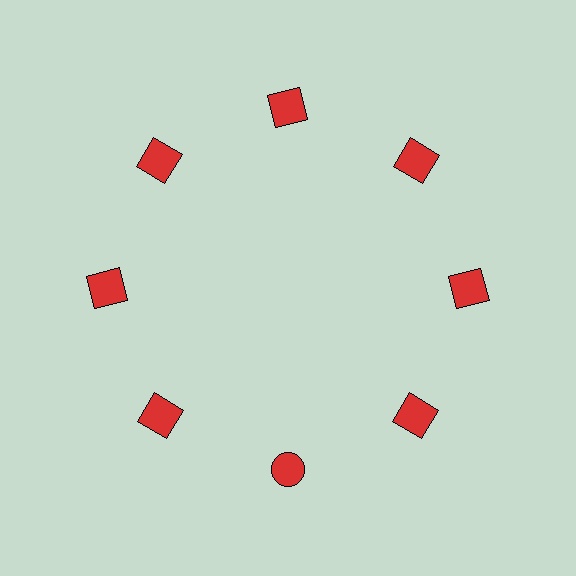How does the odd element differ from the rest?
It has a different shape: circle instead of square.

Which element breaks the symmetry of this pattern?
The red circle at roughly the 6 o'clock position breaks the symmetry. All other shapes are red squares.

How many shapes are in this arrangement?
There are 8 shapes arranged in a ring pattern.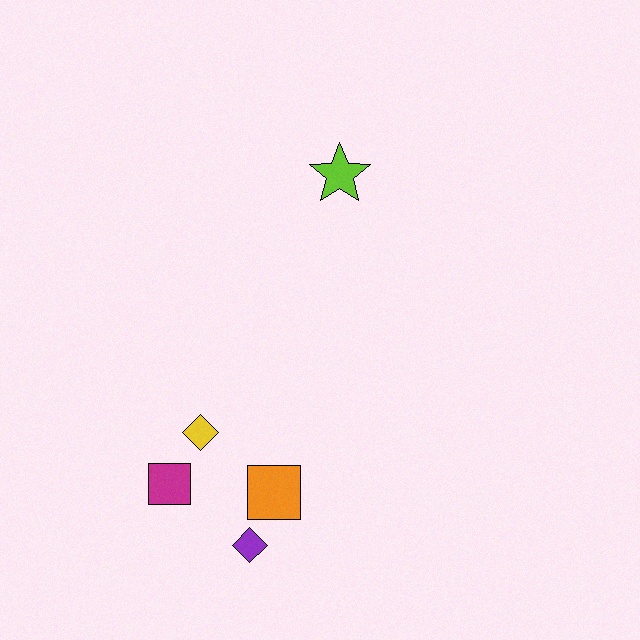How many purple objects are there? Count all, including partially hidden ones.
There is 1 purple object.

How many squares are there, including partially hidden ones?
There are 2 squares.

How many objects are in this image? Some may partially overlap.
There are 5 objects.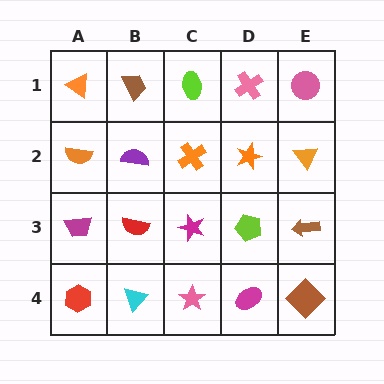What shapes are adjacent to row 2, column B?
A brown trapezoid (row 1, column B), a red semicircle (row 3, column B), an orange semicircle (row 2, column A), an orange cross (row 2, column C).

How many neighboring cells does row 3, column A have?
3.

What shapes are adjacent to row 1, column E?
An orange triangle (row 2, column E), a pink cross (row 1, column D).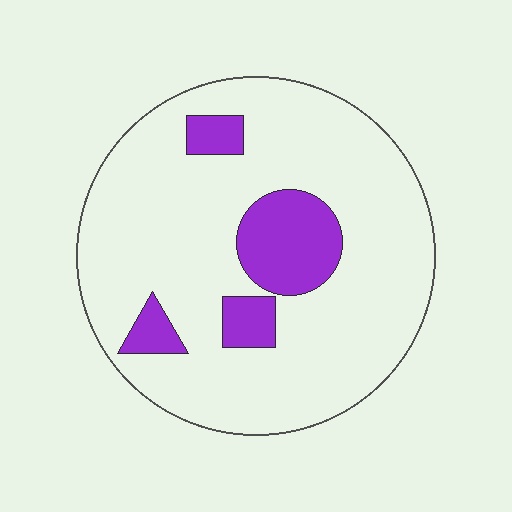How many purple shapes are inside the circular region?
4.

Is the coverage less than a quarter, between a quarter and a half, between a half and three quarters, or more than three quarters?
Less than a quarter.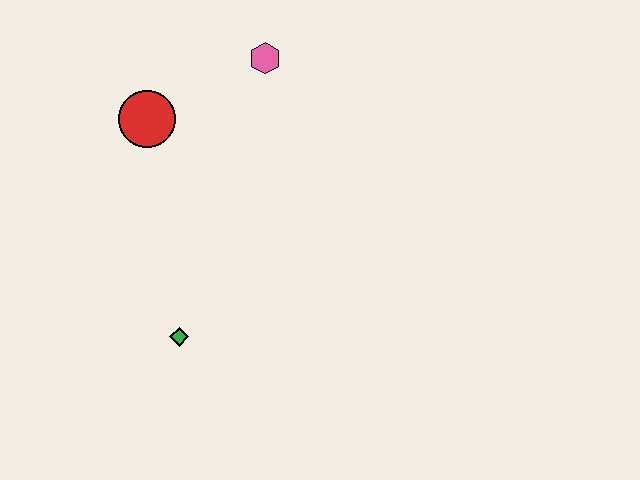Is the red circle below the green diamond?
No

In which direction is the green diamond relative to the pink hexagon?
The green diamond is below the pink hexagon.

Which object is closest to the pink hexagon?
The red circle is closest to the pink hexagon.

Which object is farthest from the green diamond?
The pink hexagon is farthest from the green diamond.